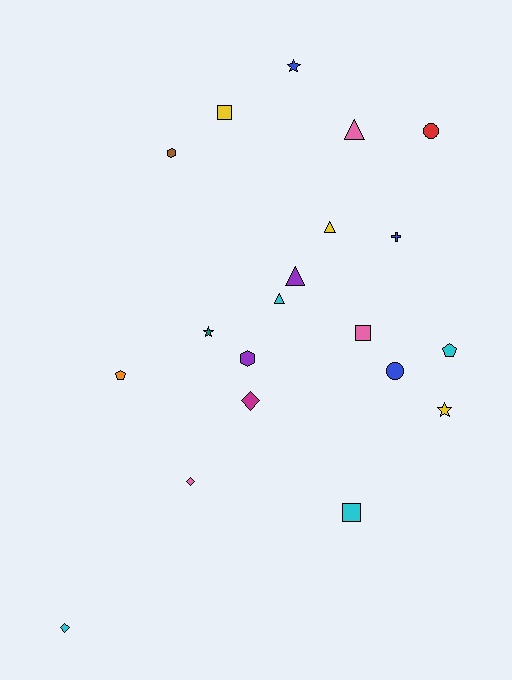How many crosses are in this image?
There is 1 cross.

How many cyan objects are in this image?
There are 4 cyan objects.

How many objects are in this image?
There are 20 objects.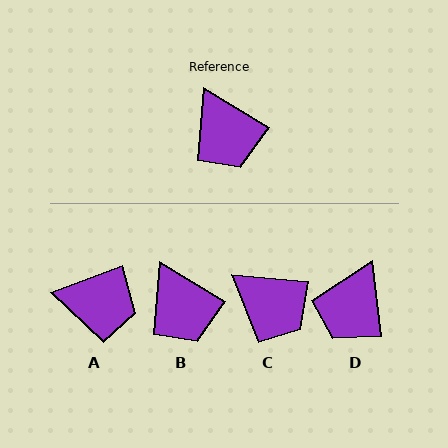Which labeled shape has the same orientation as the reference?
B.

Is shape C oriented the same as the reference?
No, it is off by about 26 degrees.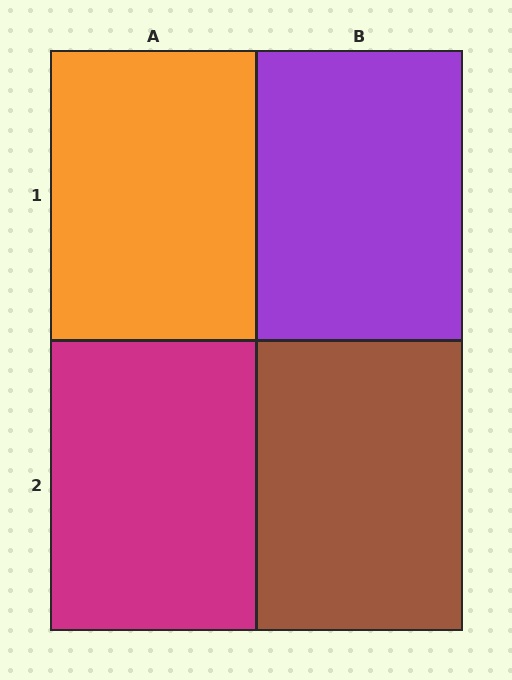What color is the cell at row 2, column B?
Brown.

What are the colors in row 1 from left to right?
Orange, purple.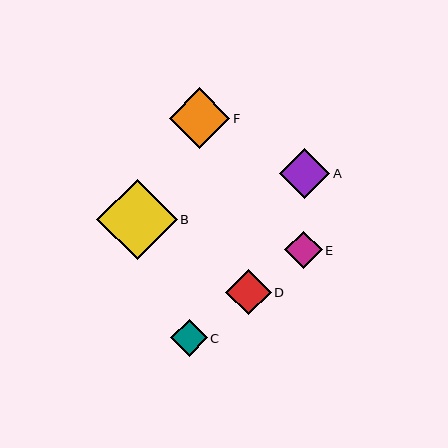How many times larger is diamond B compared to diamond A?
Diamond B is approximately 1.6 times the size of diamond A.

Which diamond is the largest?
Diamond B is the largest with a size of approximately 80 pixels.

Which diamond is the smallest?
Diamond C is the smallest with a size of approximately 37 pixels.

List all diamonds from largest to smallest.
From largest to smallest: B, F, A, D, E, C.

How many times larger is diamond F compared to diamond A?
Diamond F is approximately 1.2 times the size of diamond A.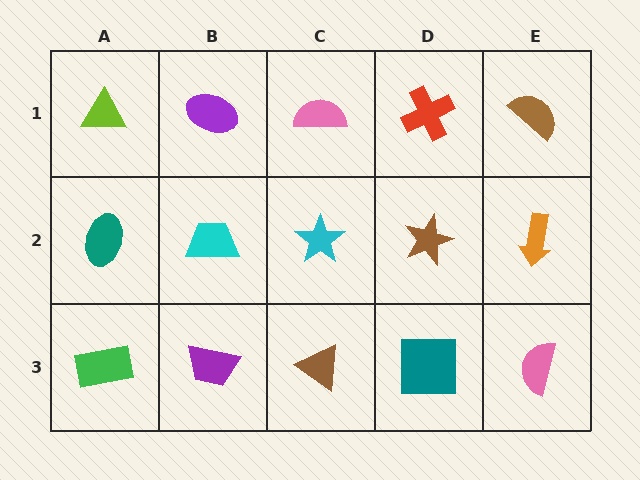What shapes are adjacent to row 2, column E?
A brown semicircle (row 1, column E), a pink semicircle (row 3, column E), a brown star (row 2, column D).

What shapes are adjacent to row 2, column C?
A pink semicircle (row 1, column C), a brown triangle (row 3, column C), a cyan trapezoid (row 2, column B), a brown star (row 2, column D).